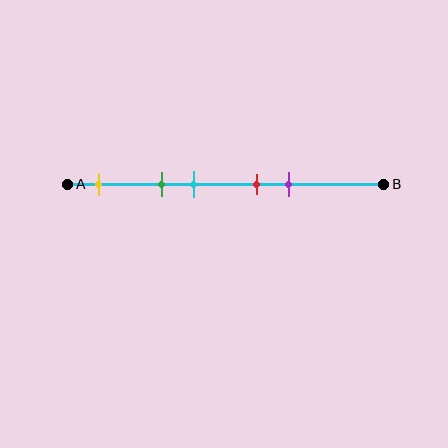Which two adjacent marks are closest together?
The red and purple marks are the closest adjacent pair.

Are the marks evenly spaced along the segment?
No, the marks are not evenly spaced.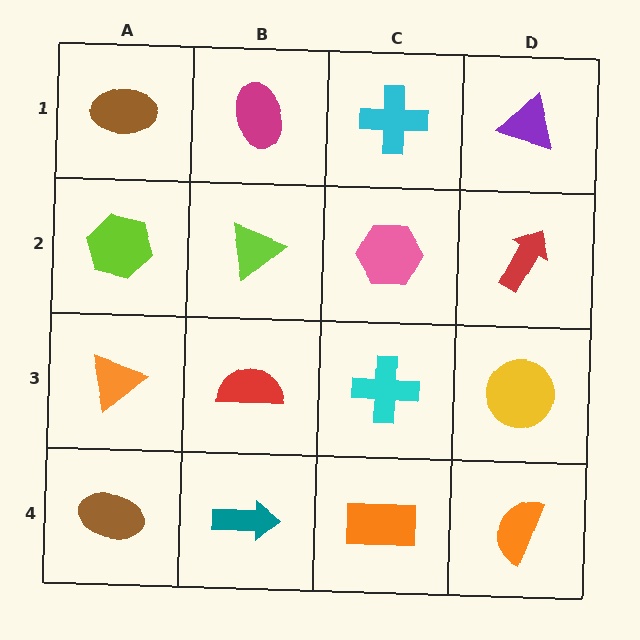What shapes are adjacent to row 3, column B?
A lime triangle (row 2, column B), a teal arrow (row 4, column B), an orange triangle (row 3, column A), a cyan cross (row 3, column C).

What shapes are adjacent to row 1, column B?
A lime triangle (row 2, column B), a brown ellipse (row 1, column A), a cyan cross (row 1, column C).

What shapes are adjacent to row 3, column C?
A pink hexagon (row 2, column C), an orange rectangle (row 4, column C), a red semicircle (row 3, column B), a yellow circle (row 3, column D).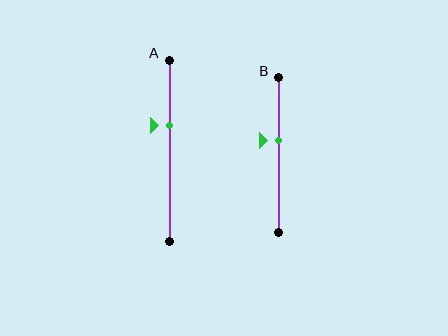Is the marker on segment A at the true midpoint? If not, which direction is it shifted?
No, the marker on segment A is shifted upward by about 14% of the segment length.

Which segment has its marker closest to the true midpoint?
Segment B has its marker closest to the true midpoint.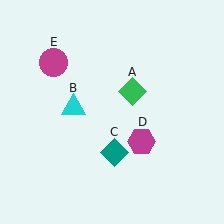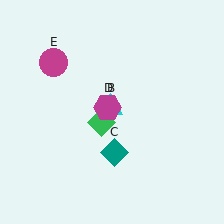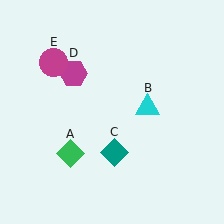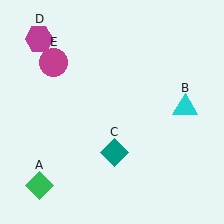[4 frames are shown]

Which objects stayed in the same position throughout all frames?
Teal diamond (object C) and magenta circle (object E) remained stationary.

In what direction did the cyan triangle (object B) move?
The cyan triangle (object B) moved right.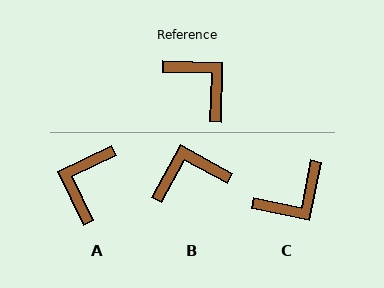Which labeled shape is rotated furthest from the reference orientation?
A, about 117 degrees away.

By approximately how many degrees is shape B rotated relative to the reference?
Approximately 63 degrees counter-clockwise.